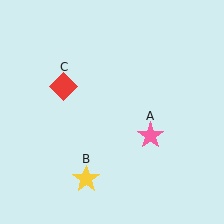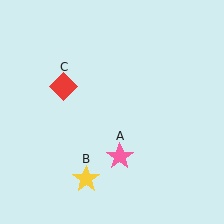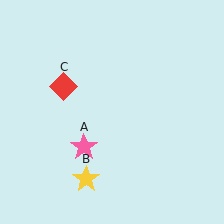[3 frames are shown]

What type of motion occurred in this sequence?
The pink star (object A) rotated clockwise around the center of the scene.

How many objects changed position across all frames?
1 object changed position: pink star (object A).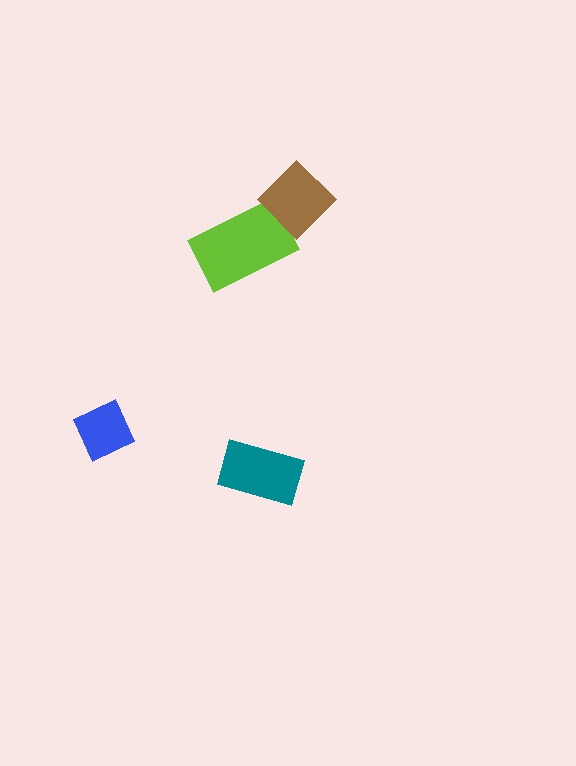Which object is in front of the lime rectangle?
The brown diamond is in front of the lime rectangle.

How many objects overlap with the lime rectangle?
1 object overlaps with the lime rectangle.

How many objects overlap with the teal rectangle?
0 objects overlap with the teal rectangle.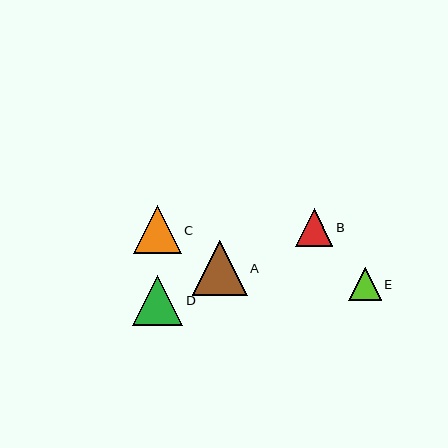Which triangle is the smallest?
Triangle E is the smallest with a size of approximately 33 pixels.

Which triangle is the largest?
Triangle A is the largest with a size of approximately 55 pixels.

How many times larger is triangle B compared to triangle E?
Triangle B is approximately 1.1 times the size of triangle E.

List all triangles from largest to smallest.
From largest to smallest: A, D, C, B, E.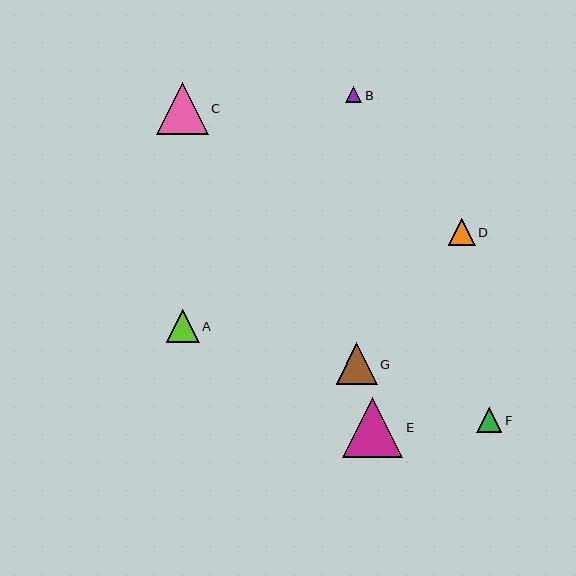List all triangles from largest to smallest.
From largest to smallest: E, C, G, A, D, F, B.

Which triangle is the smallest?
Triangle B is the smallest with a size of approximately 16 pixels.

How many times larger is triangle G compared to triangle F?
Triangle G is approximately 1.6 times the size of triangle F.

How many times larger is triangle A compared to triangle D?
Triangle A is approximately 1.2 times the size of triangle D.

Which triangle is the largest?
Triangle E is the largest with a size of approximately 60 pixels.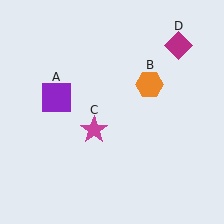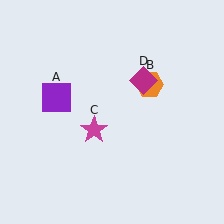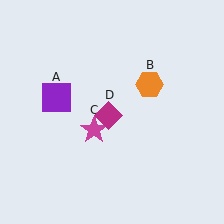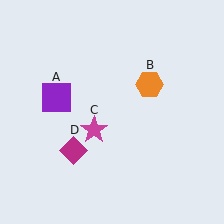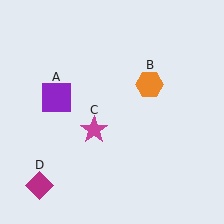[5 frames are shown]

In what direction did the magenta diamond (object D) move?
The magenta diamond (object D) moved down and to the left.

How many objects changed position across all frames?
1 object changed position: magenta diamond (object D).